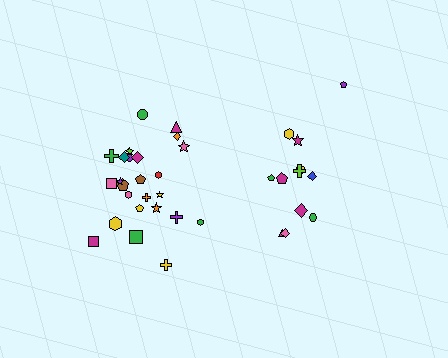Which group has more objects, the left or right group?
The left group.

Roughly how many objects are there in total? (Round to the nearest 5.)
Roughly 35 objects in total.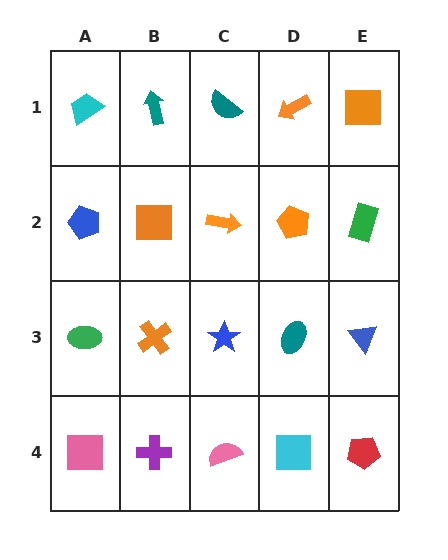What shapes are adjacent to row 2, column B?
A teal arrow (row 1, column B), an orange cross (row 3, column B), a blue pentagon (row 2, column A), an orange arrow (row 2, column C).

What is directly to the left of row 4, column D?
A pink semicircle.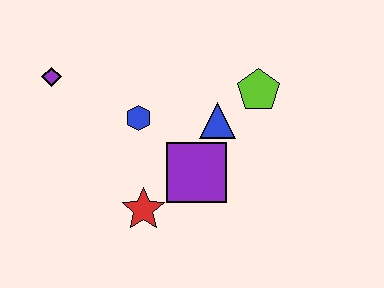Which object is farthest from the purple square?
The purple diamond is farthest from the purple square.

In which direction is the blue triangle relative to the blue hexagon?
The blue triangle is to the right of the blue hexagon.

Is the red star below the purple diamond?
Yes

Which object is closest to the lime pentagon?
The blue triangle is closest to the lime pentagon.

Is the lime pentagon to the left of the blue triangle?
No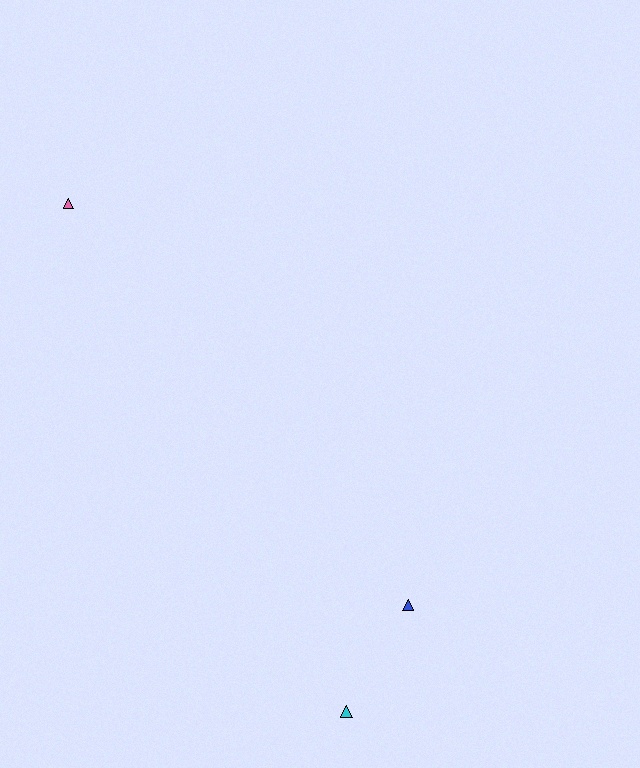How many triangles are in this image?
There are 3 triangles.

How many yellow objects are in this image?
There are no yellow objects.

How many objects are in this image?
There are 3 objects.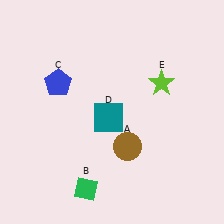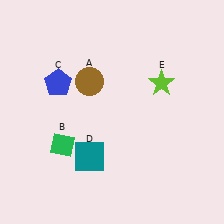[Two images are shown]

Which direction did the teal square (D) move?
The teal square (D) moved down.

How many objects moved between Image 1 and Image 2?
3 objects moved between the two images.